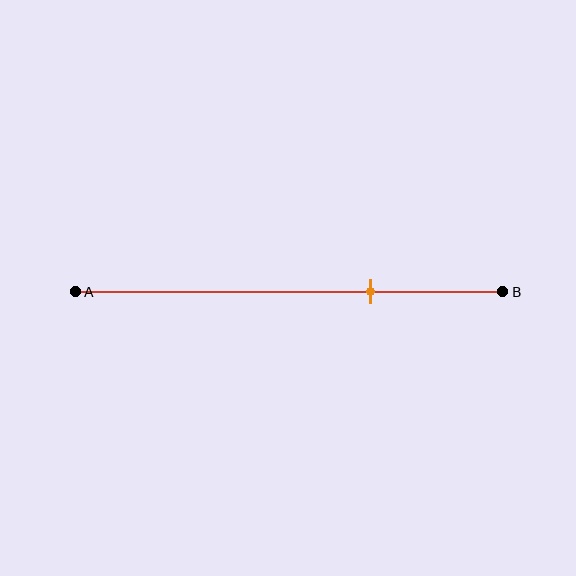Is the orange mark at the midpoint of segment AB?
No, the mark is at about 70% from A, not at the 50% midpoint.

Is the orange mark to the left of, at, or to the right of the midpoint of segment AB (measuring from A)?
The orange mark is to the right of the midpoint of segment AB.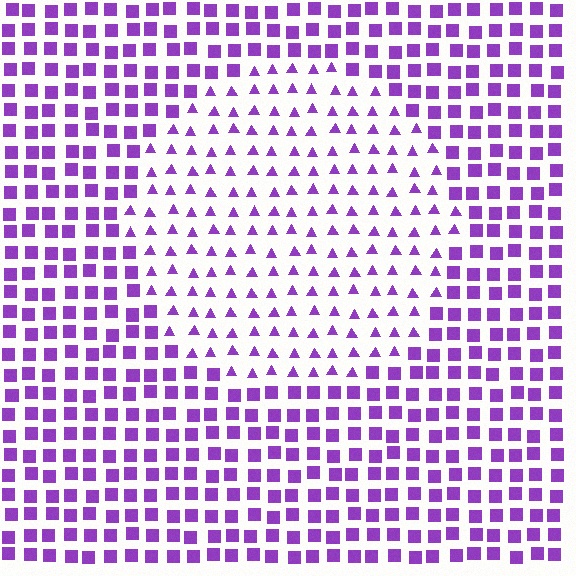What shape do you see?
I see a circle.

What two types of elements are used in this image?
The image uses triangles inside the circle region and squares outside it.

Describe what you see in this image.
The image is filled with small purple elements arranged in a uniform grid. A circle-shaped region contains triangles, while the surrounding area contains squares. The boundary is defined purely by the change in element shape.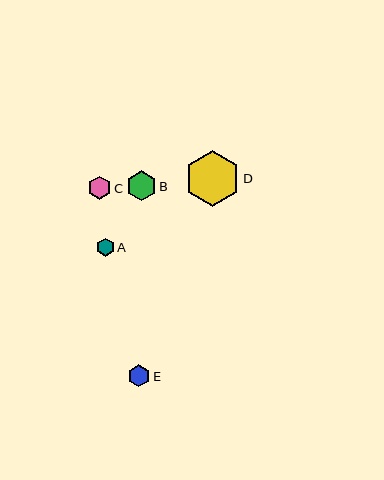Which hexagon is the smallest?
Hexagon A is the smallest with a size of approximately 18 pixels.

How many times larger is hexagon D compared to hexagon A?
Hexagon D is approximately 3.1 times the size of hexagon A.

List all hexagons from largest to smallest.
From largest to smallest: D, B, C, E, A.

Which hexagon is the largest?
Hexagon D is the largest with a size of approximately 56 pixels.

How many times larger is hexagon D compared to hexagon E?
Hexagon D is approximately 2.5 times the size of hexagon E.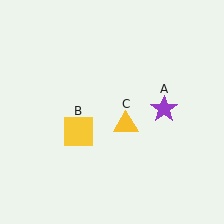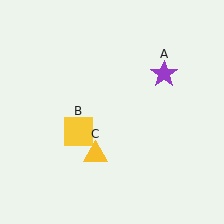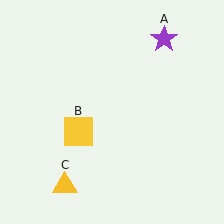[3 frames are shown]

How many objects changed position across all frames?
2 objects changed position: purple star (object A), yellow triangle (object C).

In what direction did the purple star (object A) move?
The purple star (object A) moved up.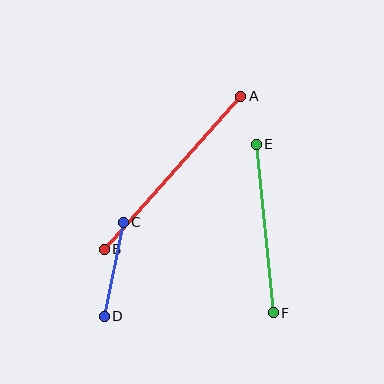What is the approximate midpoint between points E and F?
The midpoint is at approximately (265, 228) pixels.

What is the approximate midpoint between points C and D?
The midpoint is at approximately (114, 269) pixels.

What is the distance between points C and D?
The distance is approximately 96 pixels.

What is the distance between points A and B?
The distance is approximately 205 pixels.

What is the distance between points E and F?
The distance is approximately 170 pixels.